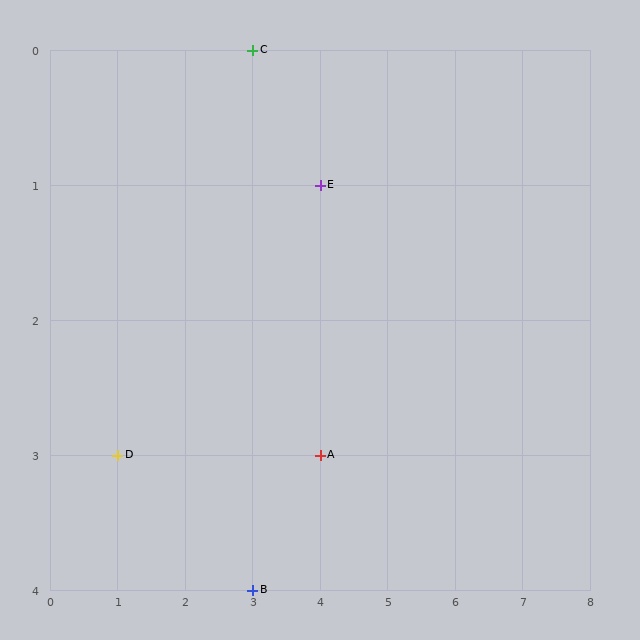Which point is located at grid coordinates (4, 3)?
Point A is at (4, 3).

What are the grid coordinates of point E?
Point E is at grid coordinates (4, 1).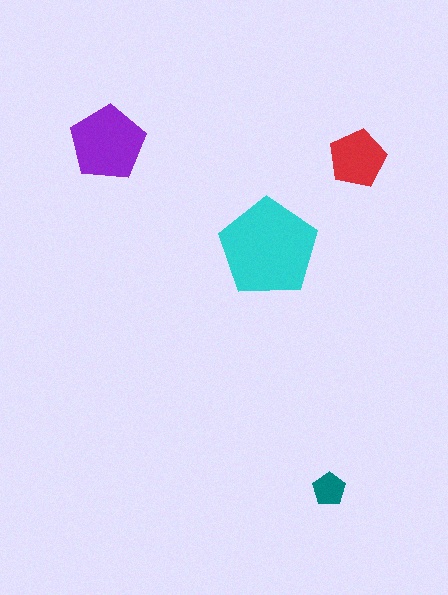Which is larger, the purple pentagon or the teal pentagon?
The purple one.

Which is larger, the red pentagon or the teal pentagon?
The red one.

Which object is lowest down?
The teal pentagon is bottommost.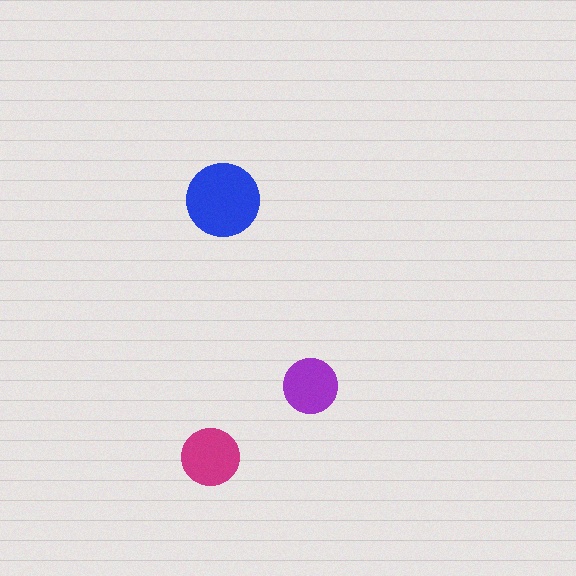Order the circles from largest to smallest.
the blue one, the magenta one, the purple one.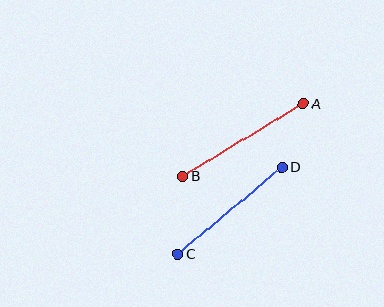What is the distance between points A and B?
The distance is approximately 140 pixels.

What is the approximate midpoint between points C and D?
The midpoint is at approximately (230, 210) pixels.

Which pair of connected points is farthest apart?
Points A and B are farthest apart.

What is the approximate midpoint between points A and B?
The midpoint is at approximately (243, 140) pixels.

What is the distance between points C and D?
The distance is approximately 135 pixels.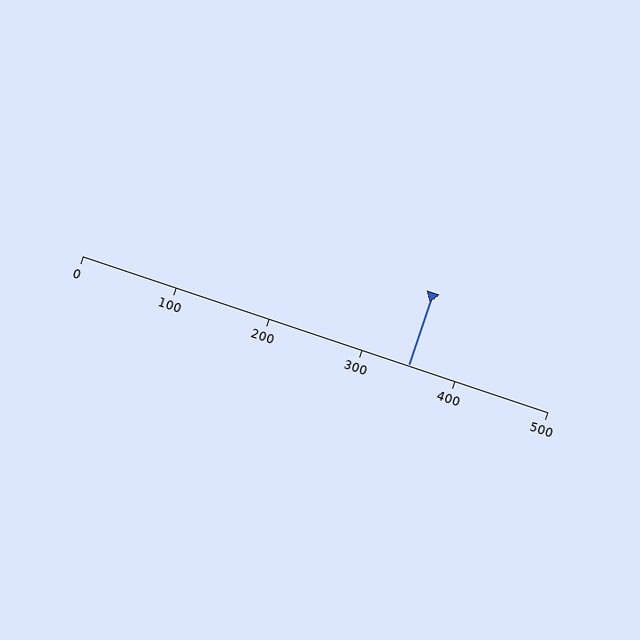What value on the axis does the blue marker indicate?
The marker indicates approximately 350.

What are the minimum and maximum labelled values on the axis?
The axis runs from 0 to 500.